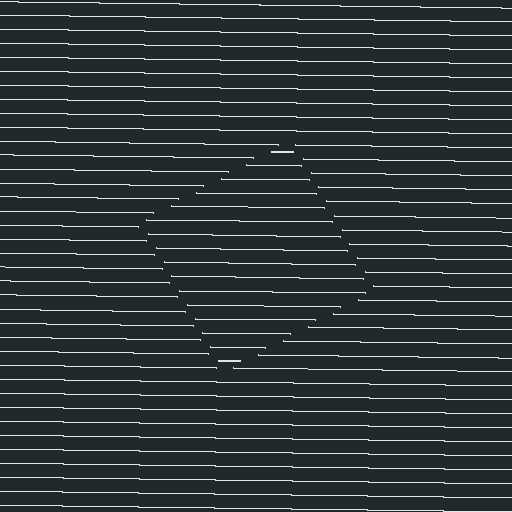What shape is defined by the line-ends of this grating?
An illusory square. The interior of the shape contains the same grating, shifted by half a period — the contour is defined by the phase discontinuity where line-ends from the inner and outer gratings abut.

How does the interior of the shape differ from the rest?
The interior of the shape contains the same grating, shifted by half a period — the contour is defined by the phase discontinuity where line-ends from the inner and outer gratings abut.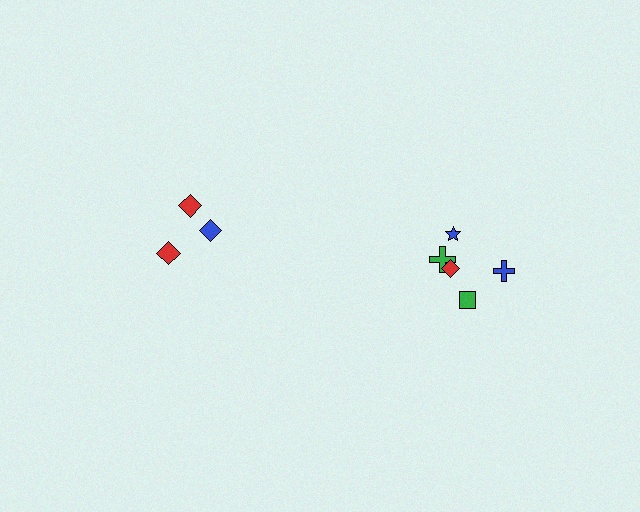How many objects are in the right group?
There are 5 objects.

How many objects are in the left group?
There are 3 objects.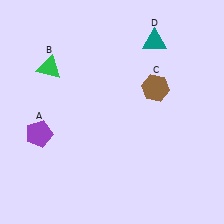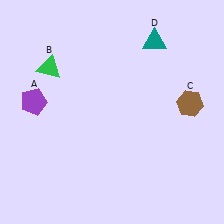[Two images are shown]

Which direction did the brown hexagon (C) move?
The brown hexagon (C) moved right.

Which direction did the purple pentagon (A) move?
The purple pentagon (A) moved up.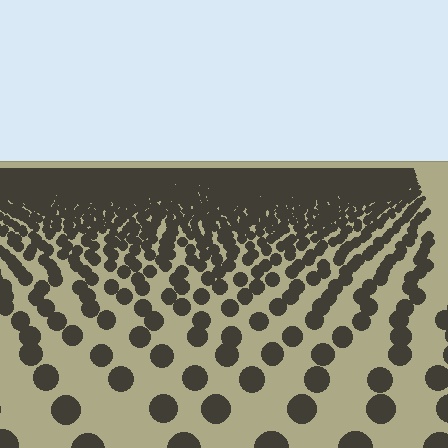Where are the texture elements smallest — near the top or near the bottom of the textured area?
Near the top.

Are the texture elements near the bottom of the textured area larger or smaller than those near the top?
Larger. Near the bottom, elements are closer to the viewer and appear at a bigger on-screen size.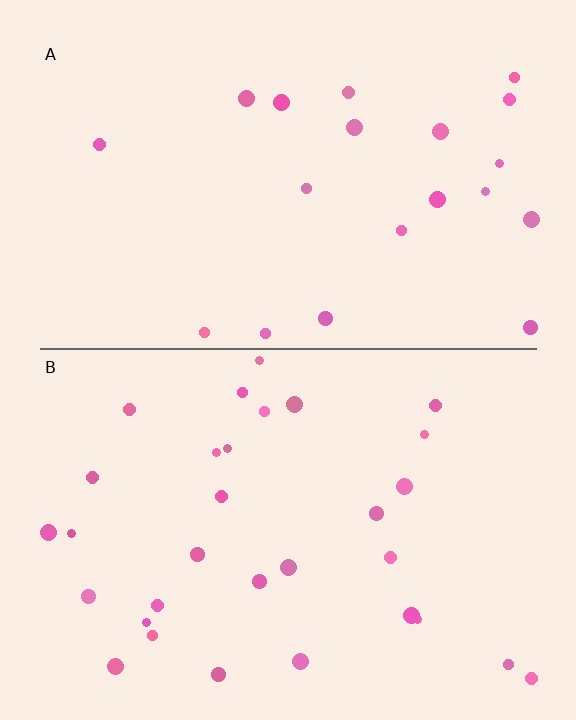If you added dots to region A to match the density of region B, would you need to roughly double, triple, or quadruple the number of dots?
Approximately double.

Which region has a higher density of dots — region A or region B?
B (the bottom).